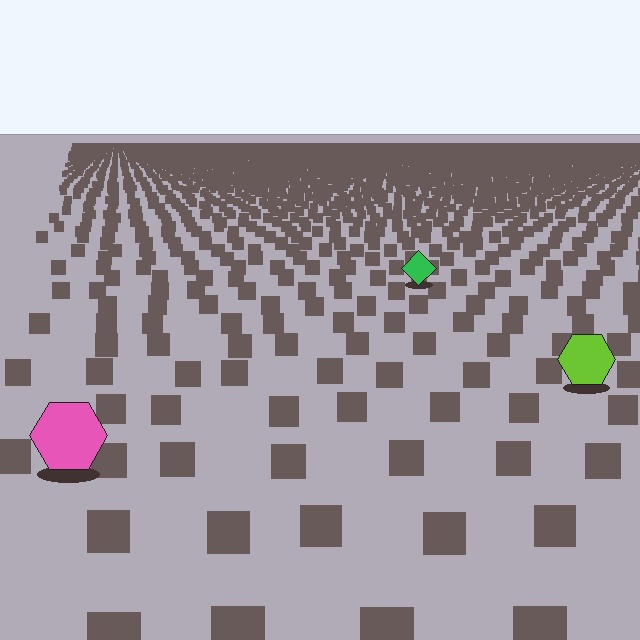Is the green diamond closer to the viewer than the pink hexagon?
No. The pink hexagon is closer — you can tell from the texture gradient: the ground texture is coarser near it.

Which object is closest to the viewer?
The pink hexagon is closest. The texture marks near it are larger and more spread out.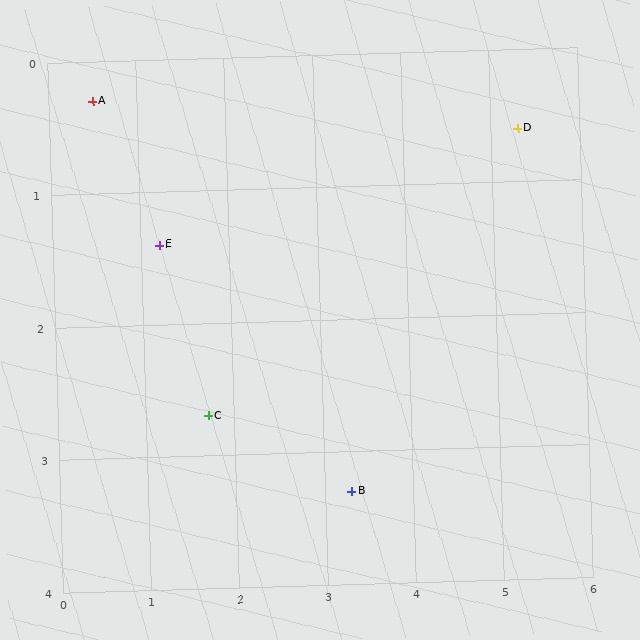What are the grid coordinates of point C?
Point C is at approximately (1.7, 2.7).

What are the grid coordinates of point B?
Point B is at approximately (3.3, 3.3).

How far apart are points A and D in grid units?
Points A and D are about 4.8 grid units apart.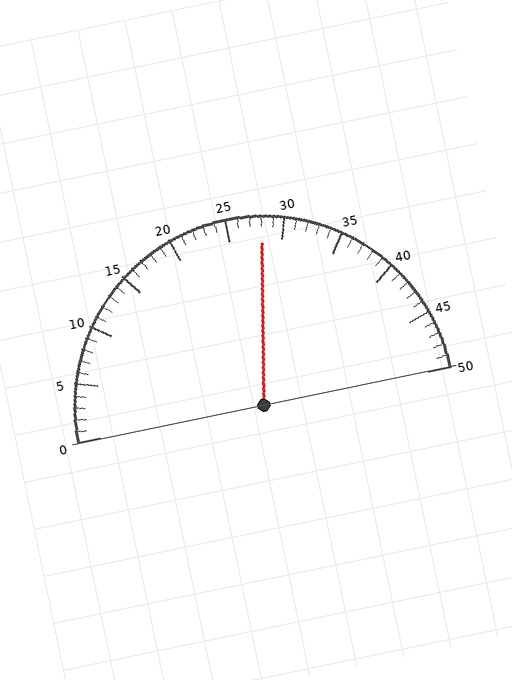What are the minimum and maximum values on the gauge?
The gauge ranges from 0 to 50.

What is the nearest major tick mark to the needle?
The nearest major tick mark is 30.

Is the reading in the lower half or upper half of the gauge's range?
The reading is in the upper half of the range (0 to 50).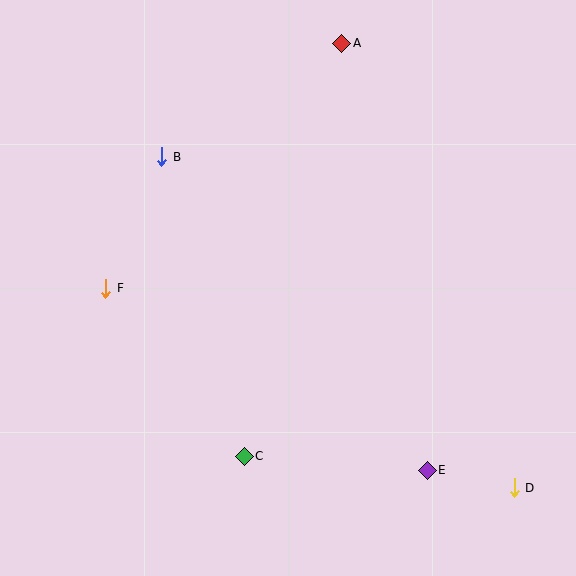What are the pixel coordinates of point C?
Point C is at (244, 456).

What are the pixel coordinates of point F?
Point F is at (106, 288).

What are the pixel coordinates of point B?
Point B is at (162, 157).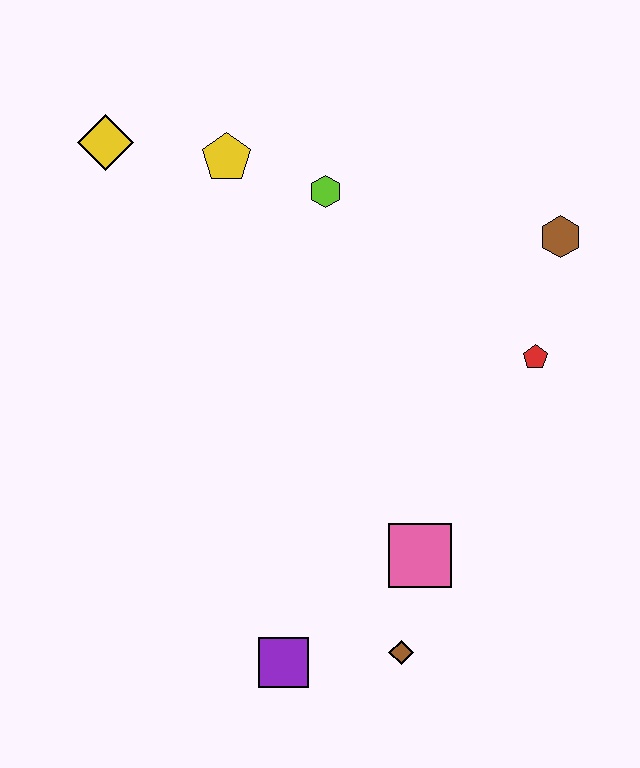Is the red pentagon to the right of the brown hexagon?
No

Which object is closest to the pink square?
The brown diamond is closest to the pink square.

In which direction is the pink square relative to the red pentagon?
The pink square is below the red pentagon.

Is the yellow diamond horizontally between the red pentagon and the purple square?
No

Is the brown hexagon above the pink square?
Yes